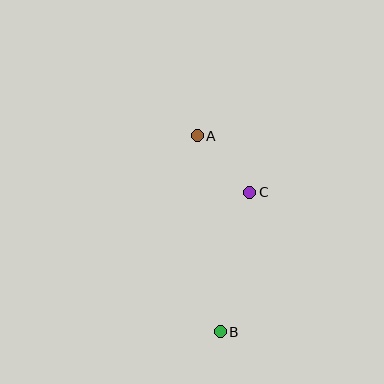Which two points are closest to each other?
Points A and C are closest to each other.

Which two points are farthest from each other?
Points A and B are farthest from each other.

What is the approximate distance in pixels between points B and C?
The distance between B and C is approximately 143 pixels.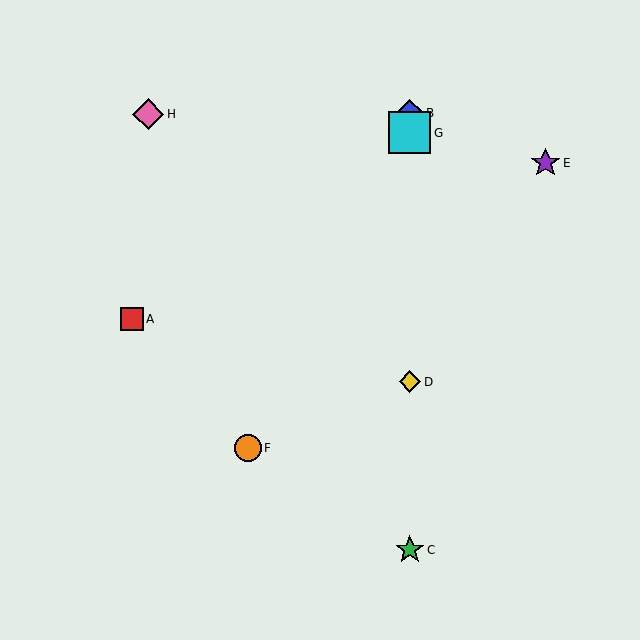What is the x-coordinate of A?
Object A is at x≈132.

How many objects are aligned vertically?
4 objects (B, C, D, G) are aligned vertically.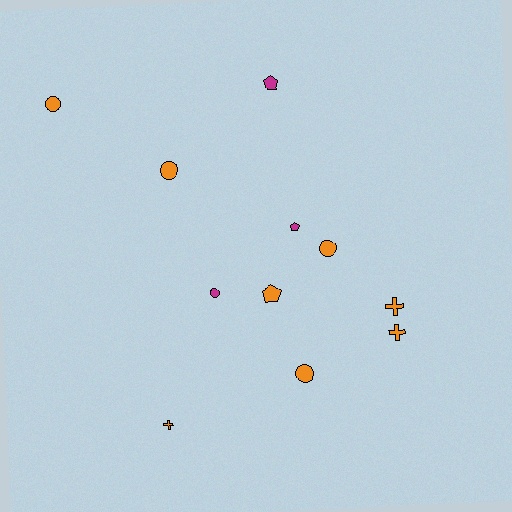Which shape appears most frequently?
Circle, with 5 objects.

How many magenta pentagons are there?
There are 2 magenta pentagons.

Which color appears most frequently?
Orange, with 8 objects.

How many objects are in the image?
There are 11 objects.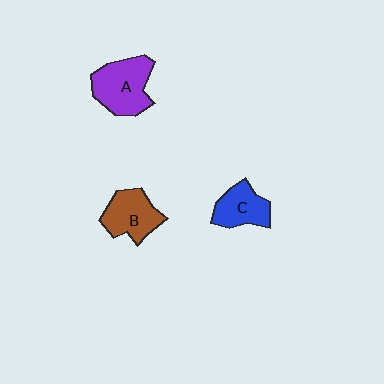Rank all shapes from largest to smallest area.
From largest to smallest: A (purple), B (brown), C (blue).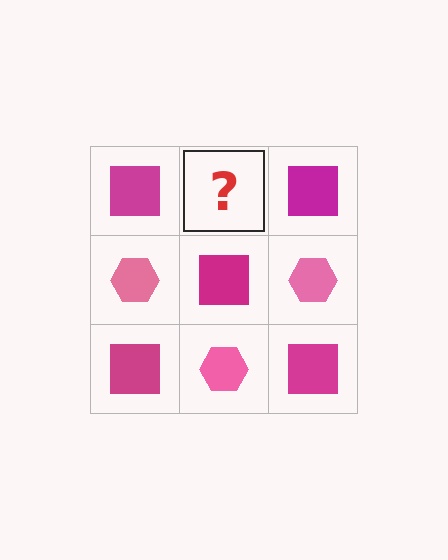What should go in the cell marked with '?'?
The missing cell should contain a pink hexagon.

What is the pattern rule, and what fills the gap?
The rule is that it alternates magenta square and pink hexagon in a checkerboard pattern. The gap should be filled with a pink hexagon.